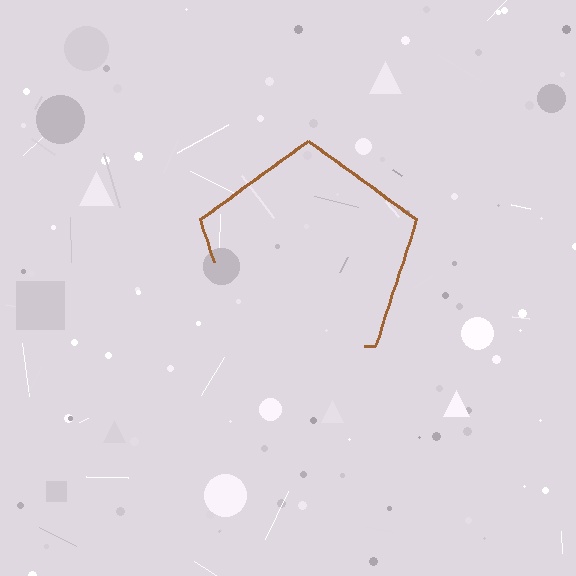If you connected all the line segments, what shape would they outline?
They would outline a pentagon.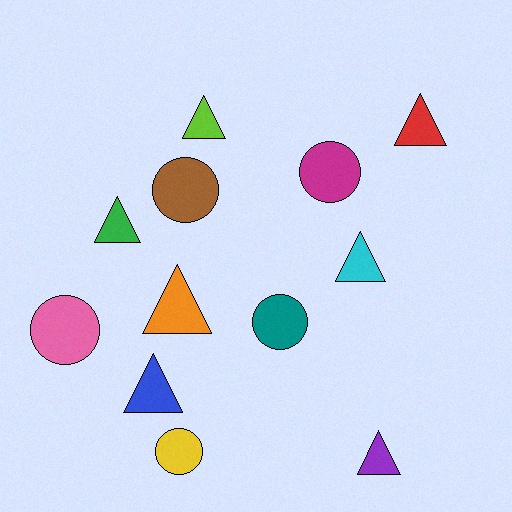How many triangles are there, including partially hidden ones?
There are 7 triangles.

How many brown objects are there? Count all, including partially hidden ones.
There is 1 brown object.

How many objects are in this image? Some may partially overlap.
There are 12 objects.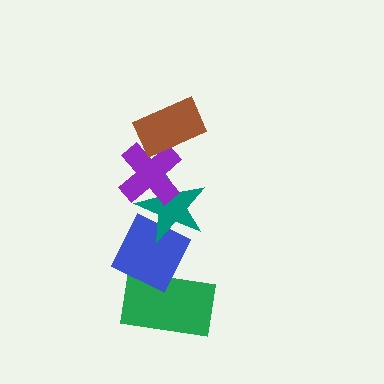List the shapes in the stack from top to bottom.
From top to bottom: the brown rectangle, the purple cross, the teal star, the blue diamond, the green rectangle.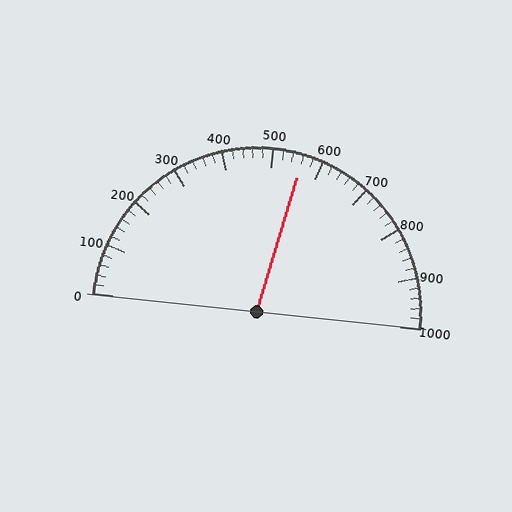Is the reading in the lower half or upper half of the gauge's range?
The reading is in the upper half of the range (0 to 1000).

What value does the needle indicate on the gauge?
The needle indicates approximately 560.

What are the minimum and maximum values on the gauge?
The gauge ranges from 0 to 1000.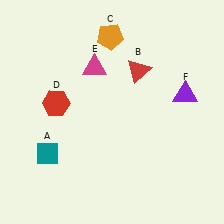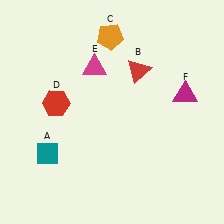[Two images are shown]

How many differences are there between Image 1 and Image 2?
There is 1 difference between the two images.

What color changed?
The triangle (F) changed from purple in Image 1 to magenta in Image 2.